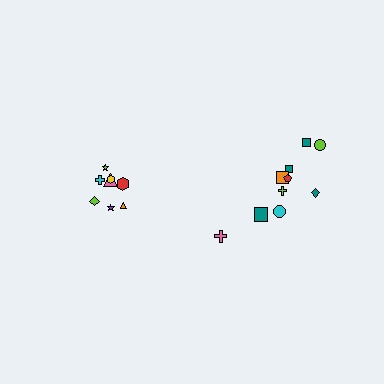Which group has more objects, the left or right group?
The right group.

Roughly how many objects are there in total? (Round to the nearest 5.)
Roughly 20 objects in total.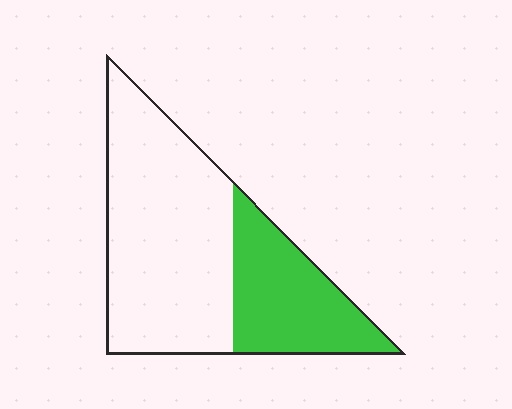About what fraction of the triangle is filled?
About one third (1/3).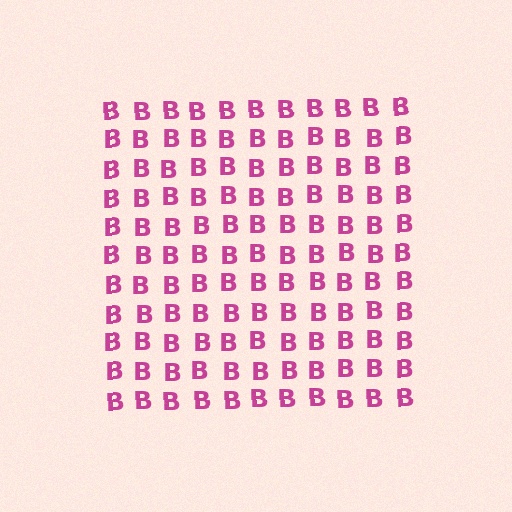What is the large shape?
The large shape is a square.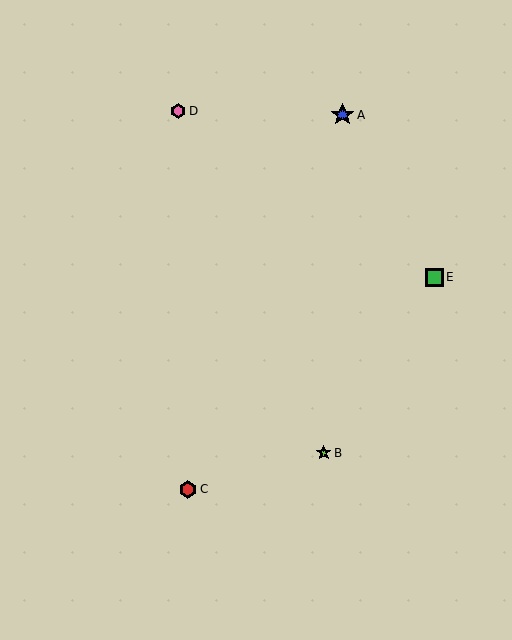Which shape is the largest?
The blue star (labeled A) is the largest.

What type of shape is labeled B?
Shape B is a lime star.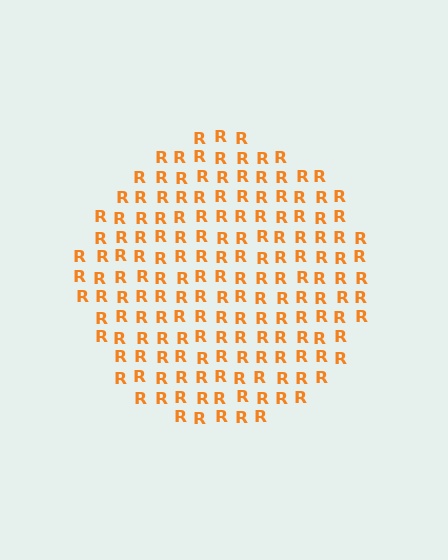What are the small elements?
The small elements are letter R's.